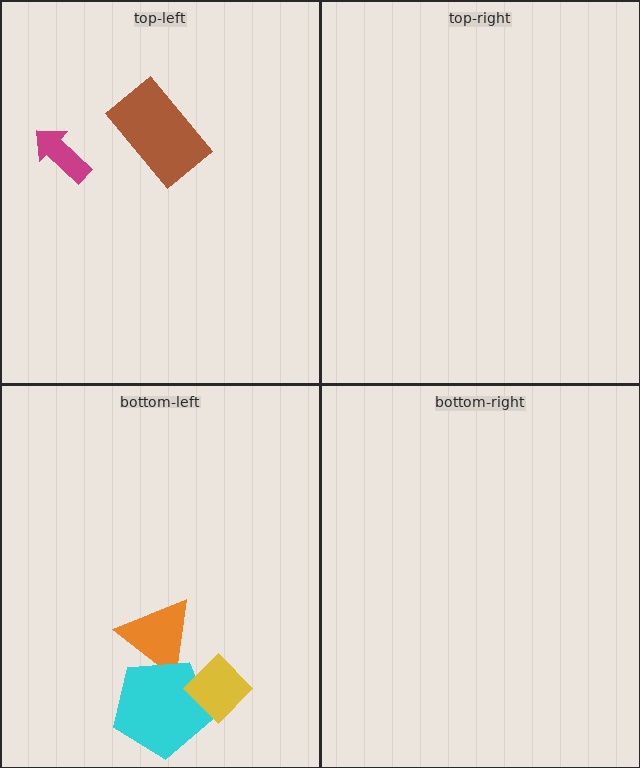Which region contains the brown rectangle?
The top-left region.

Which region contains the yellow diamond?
The bottom-left region.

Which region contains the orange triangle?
The bottom-left region.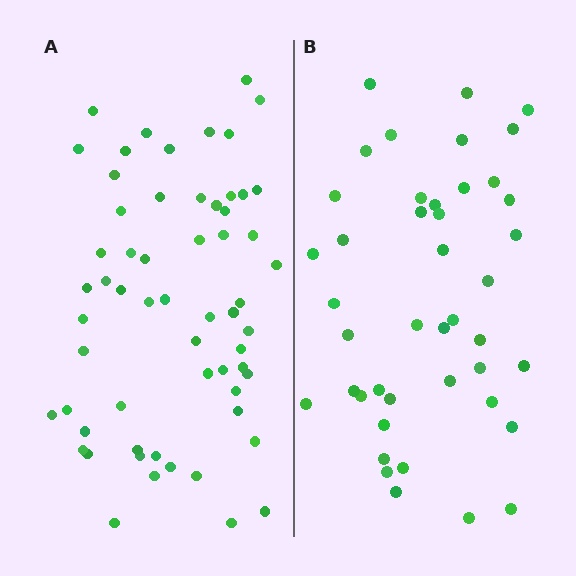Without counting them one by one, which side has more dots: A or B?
Region A (the left region) has more dots.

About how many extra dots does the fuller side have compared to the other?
Region A has approximately 15 more dots than region B.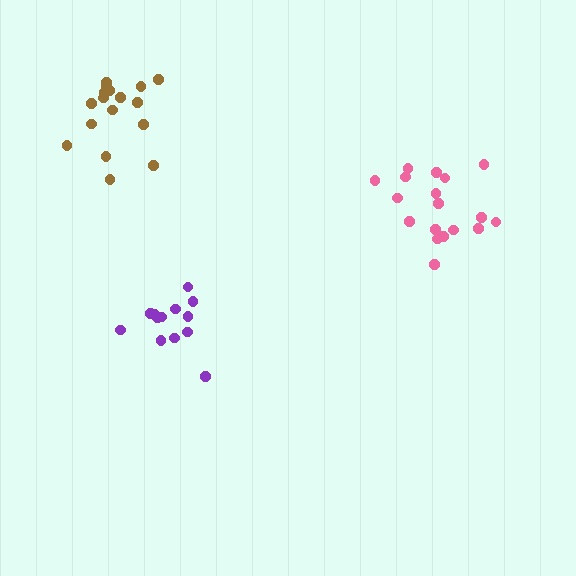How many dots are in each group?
Group 1: 18 dots, Group 2: 13 dots, Group 3: 17 dots (48 total).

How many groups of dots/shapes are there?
There are 3 groups.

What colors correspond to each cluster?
The clusters are colored: pink, purple, brown.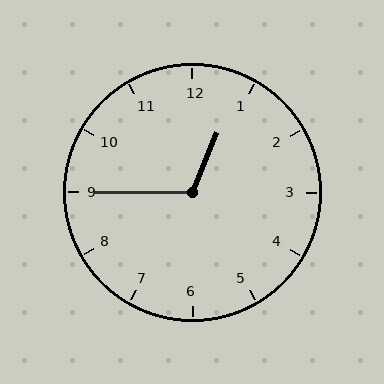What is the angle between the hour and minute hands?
Approximately 112 degrees.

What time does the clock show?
12:45.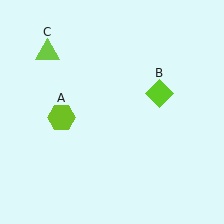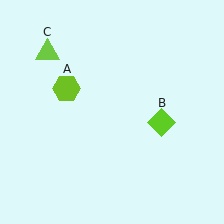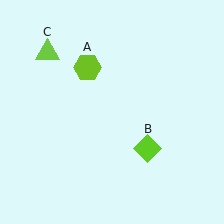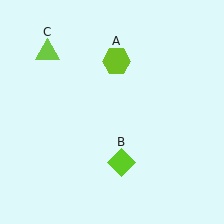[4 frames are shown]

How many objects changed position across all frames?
2 objects changed position: lime hexagon (object A), lime diamond (object B).